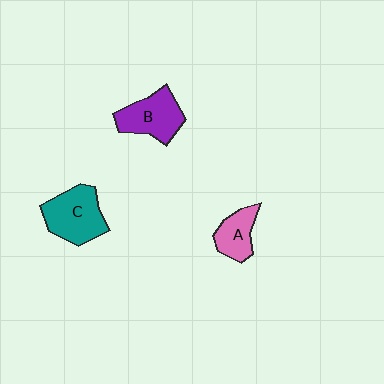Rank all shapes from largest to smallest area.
From largest to smallest: C (teal), B (purple), A (pink).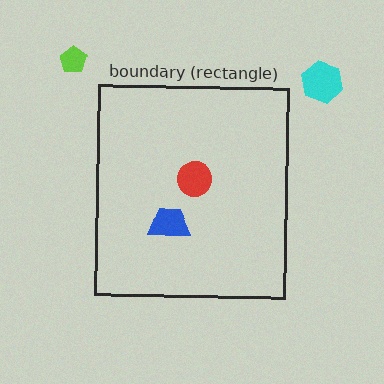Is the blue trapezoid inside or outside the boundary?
Inside.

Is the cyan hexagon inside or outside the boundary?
Outside.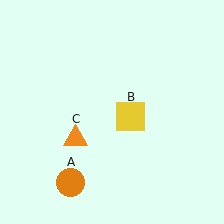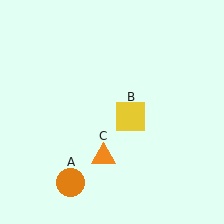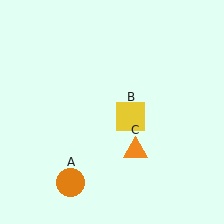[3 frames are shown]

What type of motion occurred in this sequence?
The orange triangle (object C) rotated counterclockwise around the center of the scene.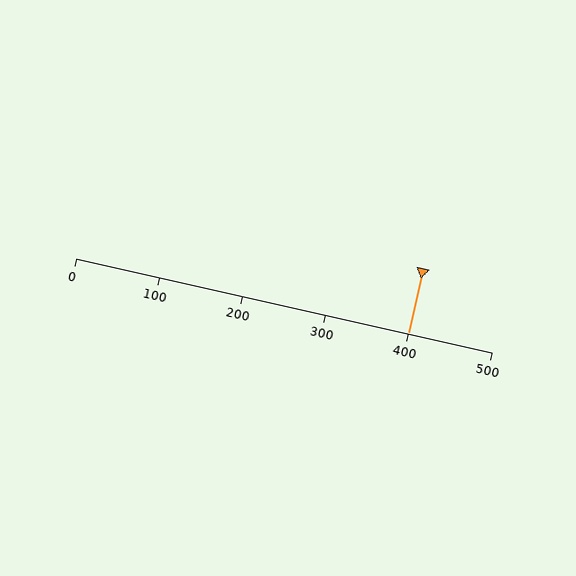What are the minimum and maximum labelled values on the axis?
The axis runs from 0 to 500.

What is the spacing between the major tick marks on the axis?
The major ticks are spaced 100 apart.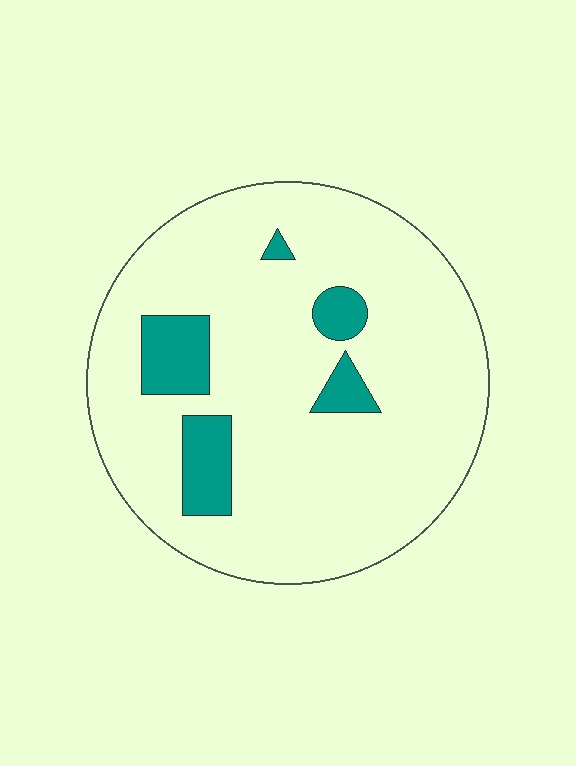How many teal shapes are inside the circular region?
5.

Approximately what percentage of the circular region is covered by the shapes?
Approximately 10%.